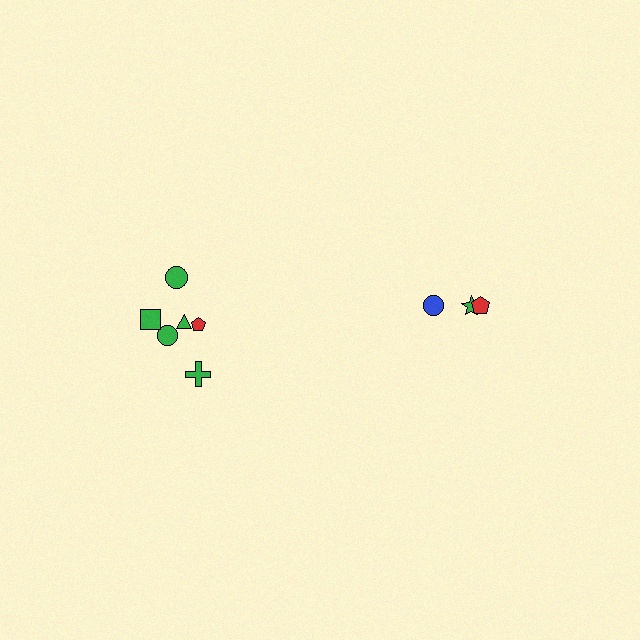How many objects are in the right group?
There are 3 objects.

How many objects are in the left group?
There are 6 objects.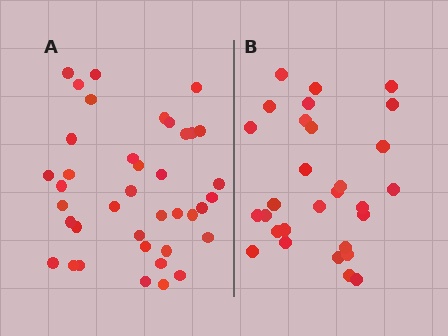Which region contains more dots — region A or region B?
Region A (the left region) has more dots.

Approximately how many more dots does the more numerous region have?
Region A has roughly 10 or so more dots than region B.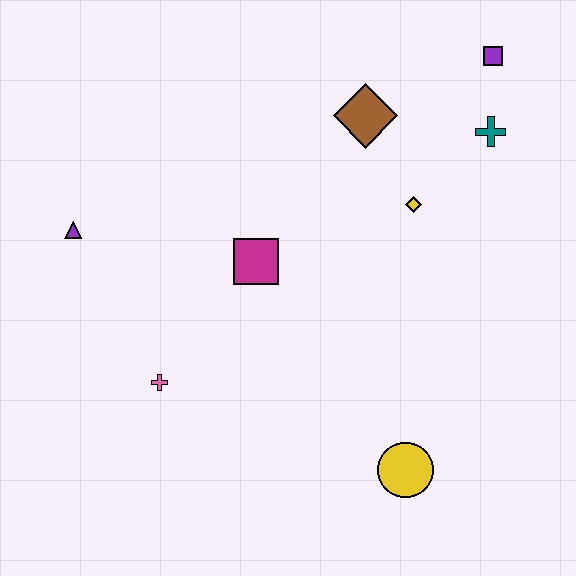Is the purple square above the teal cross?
Yes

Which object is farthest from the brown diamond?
The yellow circle is farthest from the brown diamond.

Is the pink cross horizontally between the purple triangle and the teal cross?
Yes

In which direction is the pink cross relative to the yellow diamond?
The pink cross is to the left of the yellow diamond.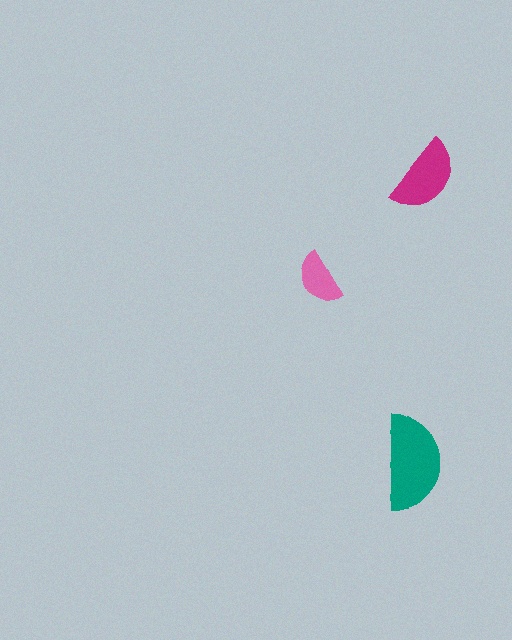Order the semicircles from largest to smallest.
the teal one, the magenta one, the pink one.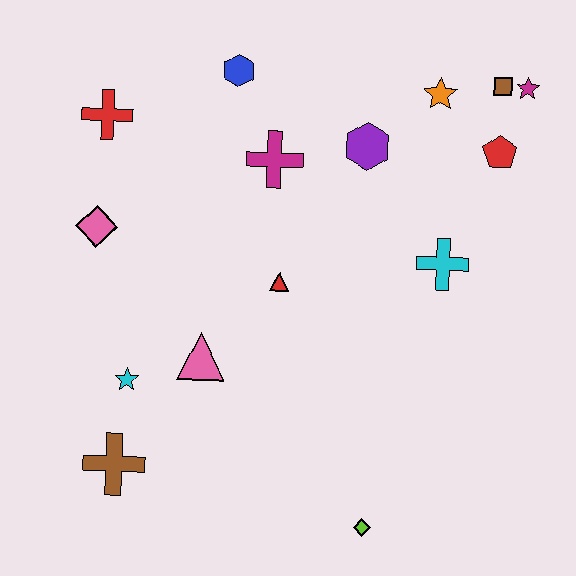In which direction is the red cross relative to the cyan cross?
The red cross is to the left of the cyan cross.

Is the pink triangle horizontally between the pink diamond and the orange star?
Yes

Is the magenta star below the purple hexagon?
No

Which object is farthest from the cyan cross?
The brown cross is farthest from the cyan cross.